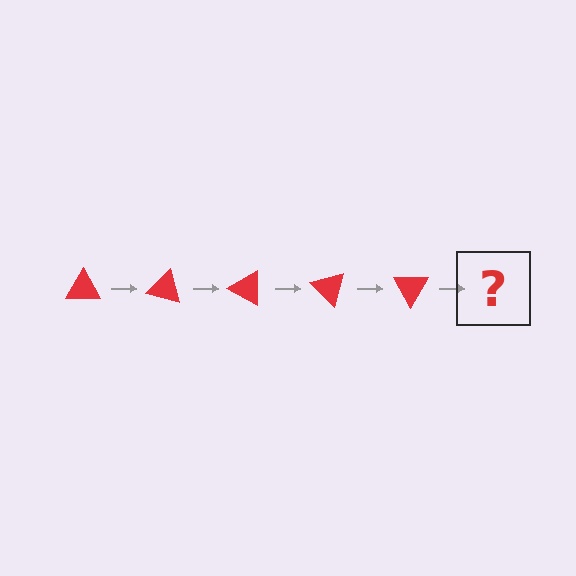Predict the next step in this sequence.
The next step is a red triangle rotated 75 degrees.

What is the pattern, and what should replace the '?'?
The pattern is that the triangle rotates 15 degrees each step. The '?' should be a red triangle rotated 75 degrees.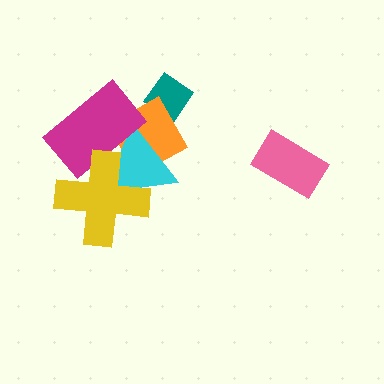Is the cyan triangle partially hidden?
Yes, it is partially covered by another shape.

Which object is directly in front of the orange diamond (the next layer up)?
The cyan triangle is directly in front of the orange diamond.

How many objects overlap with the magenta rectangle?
3 objects overlap with the magenta rectangle.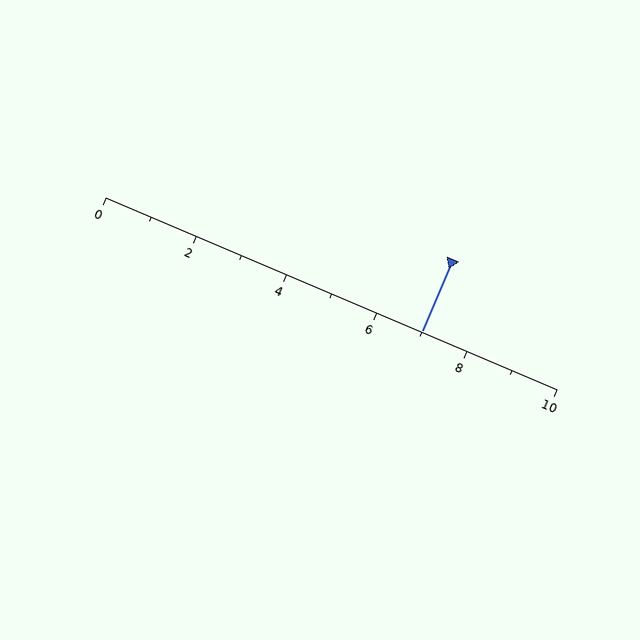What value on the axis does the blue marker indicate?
The marker indicates approximately 7.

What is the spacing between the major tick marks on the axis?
The major ticks are spaced 2 apart.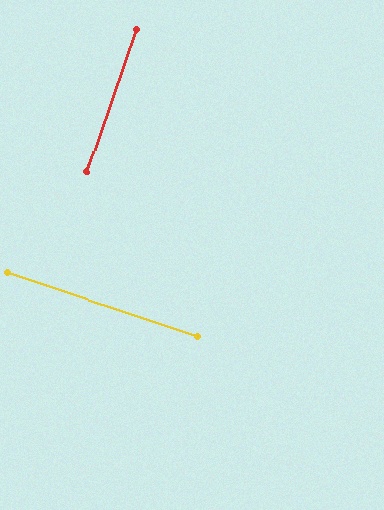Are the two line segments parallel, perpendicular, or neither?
Perpendicular — they meet at approximately 89°.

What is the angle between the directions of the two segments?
Approximately 89 degrees.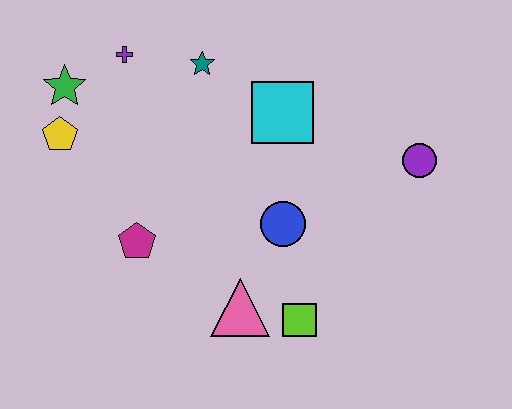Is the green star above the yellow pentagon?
Yes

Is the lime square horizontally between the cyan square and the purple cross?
No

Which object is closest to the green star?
The yellow pentagon is closest to the green star.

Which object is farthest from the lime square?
The green star is farthest from the lime square.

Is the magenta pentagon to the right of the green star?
Yes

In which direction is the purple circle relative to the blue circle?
The purple circle is to the right of the blue circle.